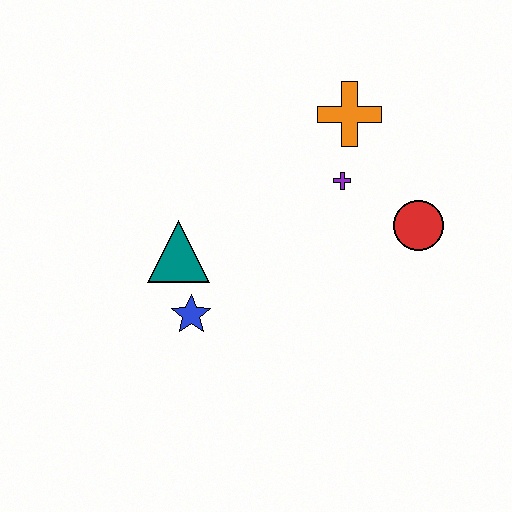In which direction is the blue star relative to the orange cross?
The blue star is below the orange cross.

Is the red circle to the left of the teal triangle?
No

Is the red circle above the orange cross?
No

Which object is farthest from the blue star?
The orange cross is farthest from the blue star.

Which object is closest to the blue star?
The teal triangle is closest to the blue star.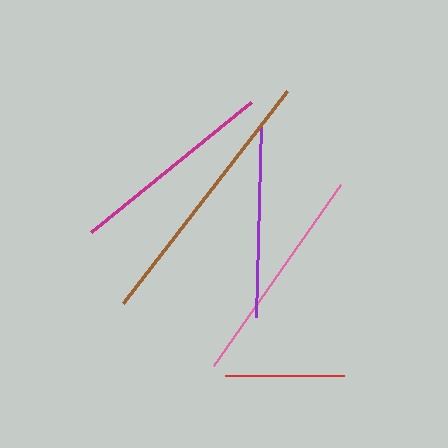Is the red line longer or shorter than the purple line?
The purple line is longer than the red line.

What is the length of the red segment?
The red segment is approximately 119 pixels long.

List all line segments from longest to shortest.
From longest to shortest: brown, pink, magenta, purple, red.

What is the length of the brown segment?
The brown segment is approximately 268 pixels long.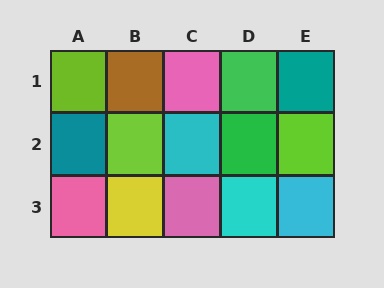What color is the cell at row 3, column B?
Yellow.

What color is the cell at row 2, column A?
Teal.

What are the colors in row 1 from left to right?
Lime, brown, pink, green, teal.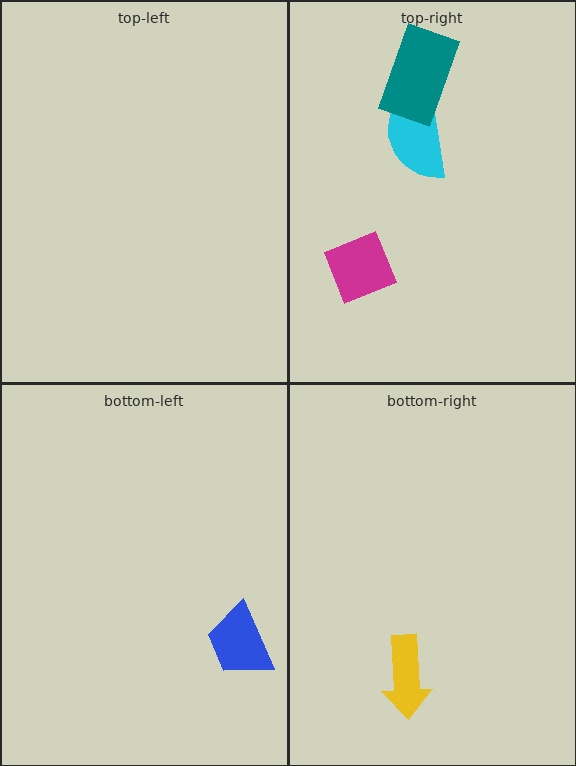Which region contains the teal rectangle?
The top-right region.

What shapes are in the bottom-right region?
The yellow arrow.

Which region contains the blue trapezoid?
The bottom-left region.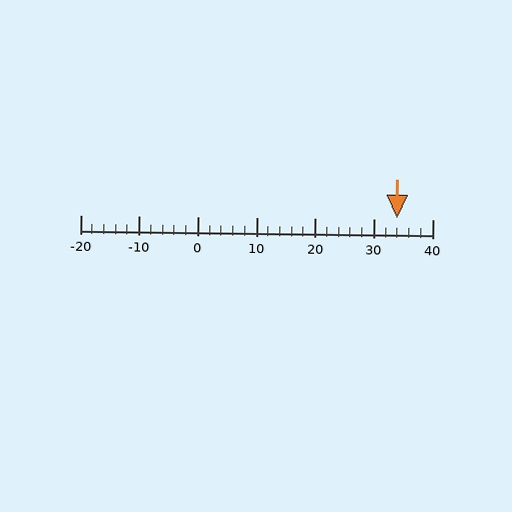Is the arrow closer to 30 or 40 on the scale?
The arrow is closer to 30.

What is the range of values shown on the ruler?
The ruler shows values from -20 to 40.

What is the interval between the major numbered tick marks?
The major tick marks are spaced 10 units apart.